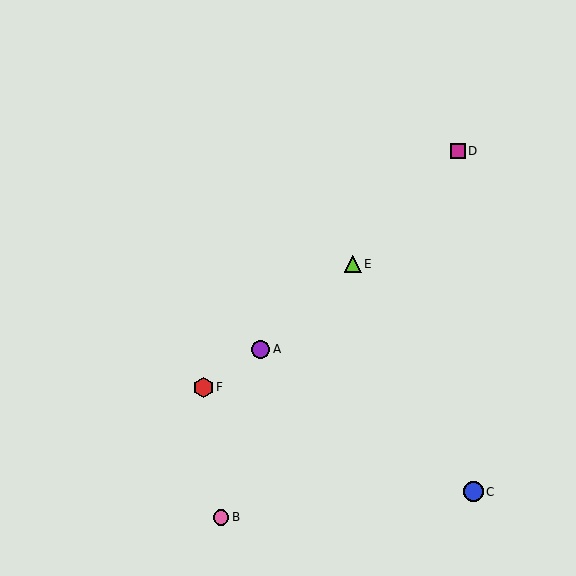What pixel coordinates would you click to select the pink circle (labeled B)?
Click at (221, 517) to select the pink circle B.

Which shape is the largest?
The blue circle (labeled C) is the largest.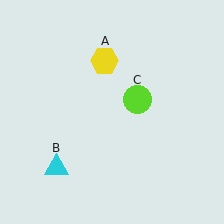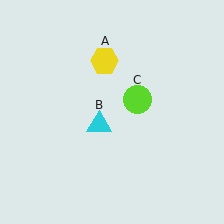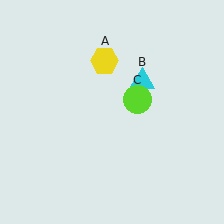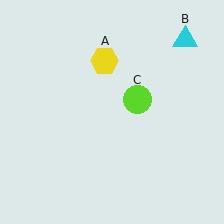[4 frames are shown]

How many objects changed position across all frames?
1 object changed position: cyan triangle (object B).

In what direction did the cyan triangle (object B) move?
The cyan triangle (object B) moved up and to the right.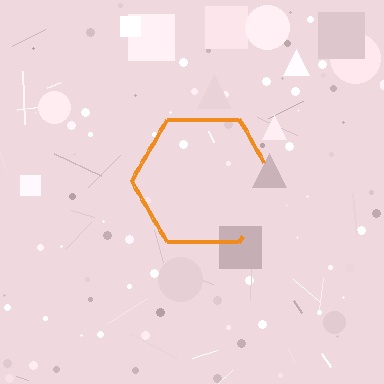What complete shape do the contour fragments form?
The contour fragments form a hexagon.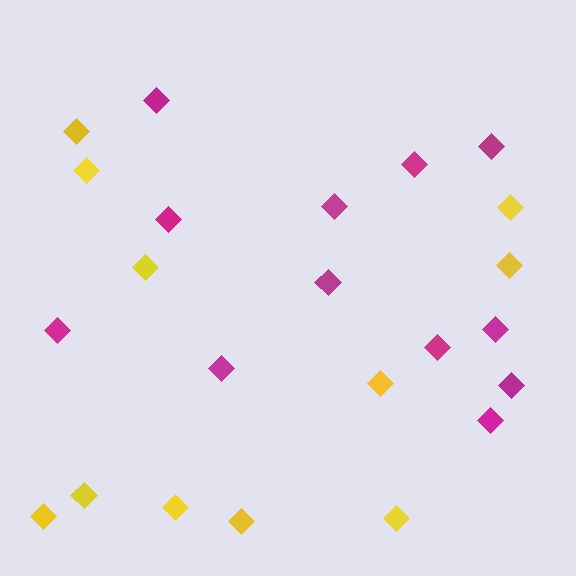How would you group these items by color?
There are 2 groups: one group of yellow diamonds (11) and one group of magenta diamonds (12).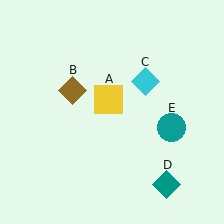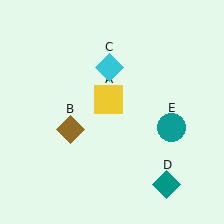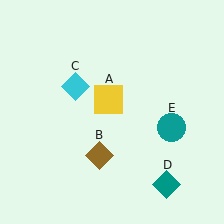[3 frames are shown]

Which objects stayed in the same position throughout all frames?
Yellow square (object A) and teal diamond (object D) and teal circle (object E) remained stationary.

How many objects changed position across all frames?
2 objects changed position: brown diamond (object B), cyan diamond (object C).